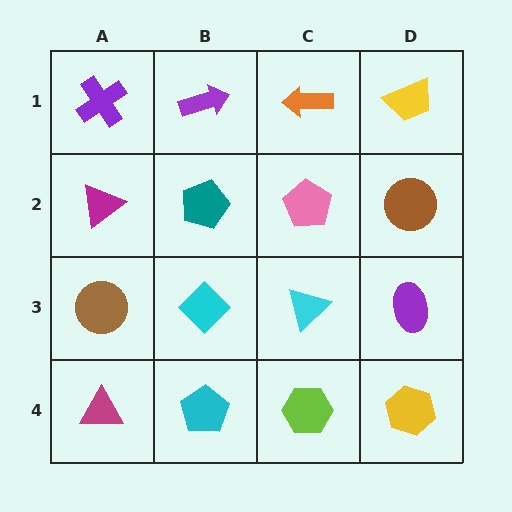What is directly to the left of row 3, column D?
A cyan triangle.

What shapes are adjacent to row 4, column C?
A cyan triangle (row 3, column C), a cyan pentagon (row 4, column B), a yellow hexagon (row 4, column D).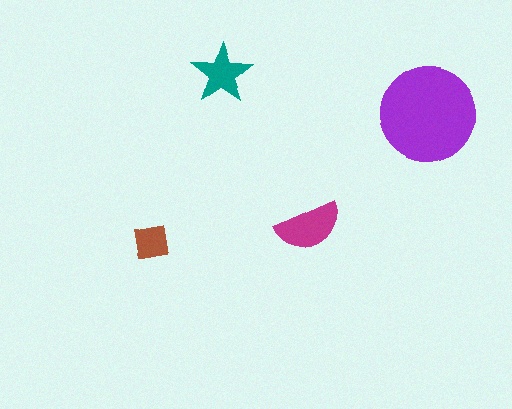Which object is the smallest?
The brown square.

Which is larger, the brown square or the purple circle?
The purple circle.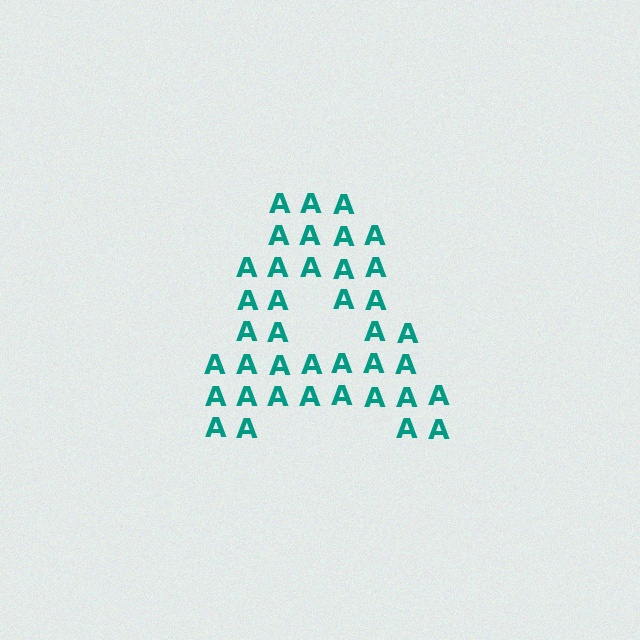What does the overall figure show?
The overall figure shows the letter A.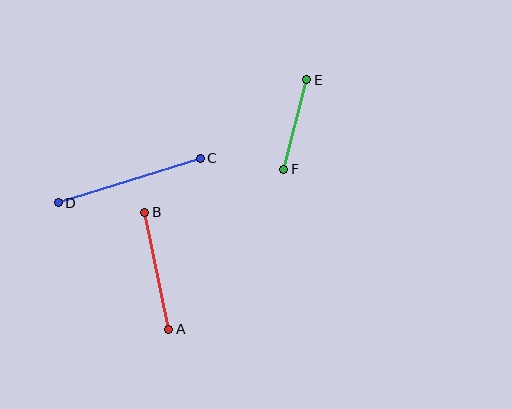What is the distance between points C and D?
The distance is approximately 149 pixels.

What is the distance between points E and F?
The distance is approximately 92 pixels.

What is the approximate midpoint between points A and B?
The midpoint is at approximately (157, 271) pixels.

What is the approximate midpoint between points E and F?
The midpoint is at approximately (295, 125) pixels.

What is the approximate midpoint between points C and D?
The midpoint is at approximately (129, 181) pixels.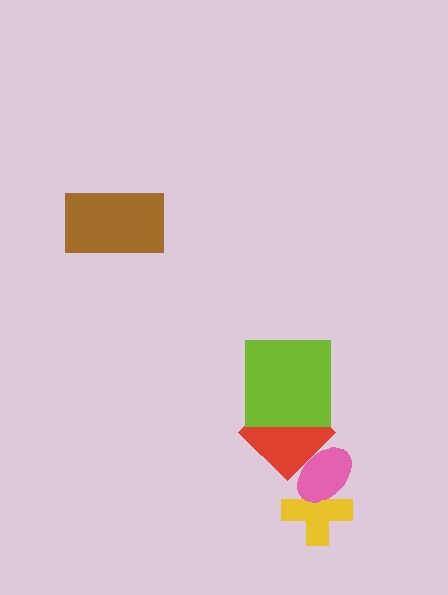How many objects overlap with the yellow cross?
1 object overlaps with the yellow cross.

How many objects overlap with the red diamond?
2 objects overlap with the red diamond.